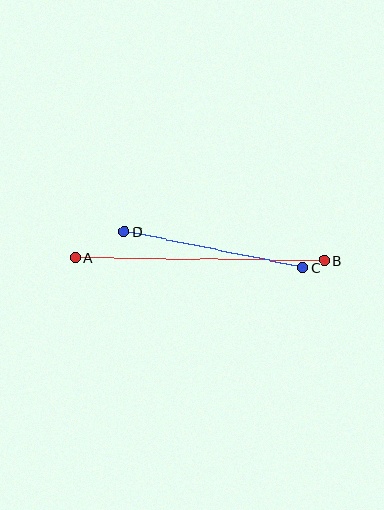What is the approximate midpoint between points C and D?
The midpoint is at approximately (213, 250) pixels.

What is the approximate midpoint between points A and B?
The midpoint is at approximately (200, 259) pixels.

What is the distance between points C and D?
The distance is approximately 182 pixels.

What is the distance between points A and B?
The distance is approximately 249 pixels.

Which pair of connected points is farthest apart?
Points A and B are farthest apart.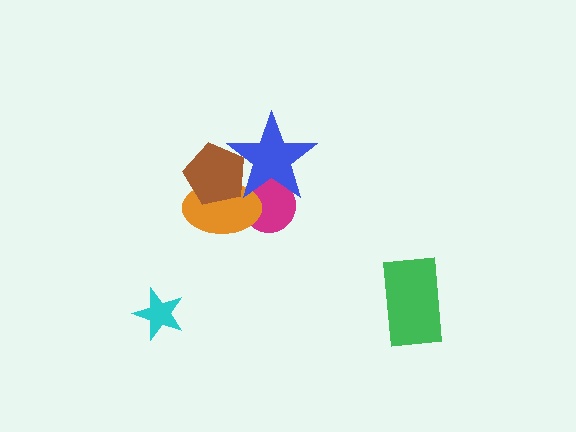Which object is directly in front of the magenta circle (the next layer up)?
The orange ellipse is directly in front of the magenta circle.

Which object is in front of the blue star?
The brown pentagon is in front of the blue star.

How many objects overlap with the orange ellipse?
3 objects overlap with the orange ellipse.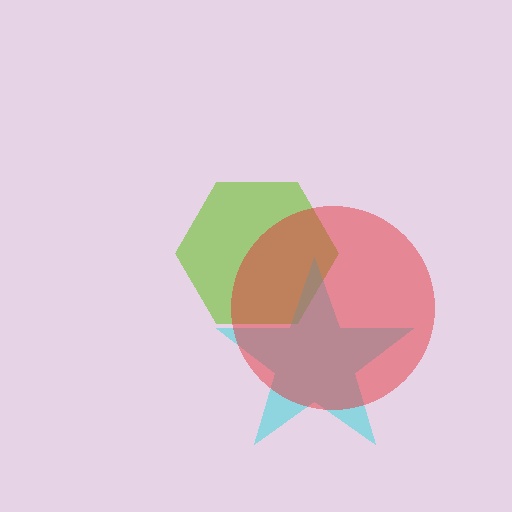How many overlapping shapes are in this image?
There are 3 overlapping shapes in the image.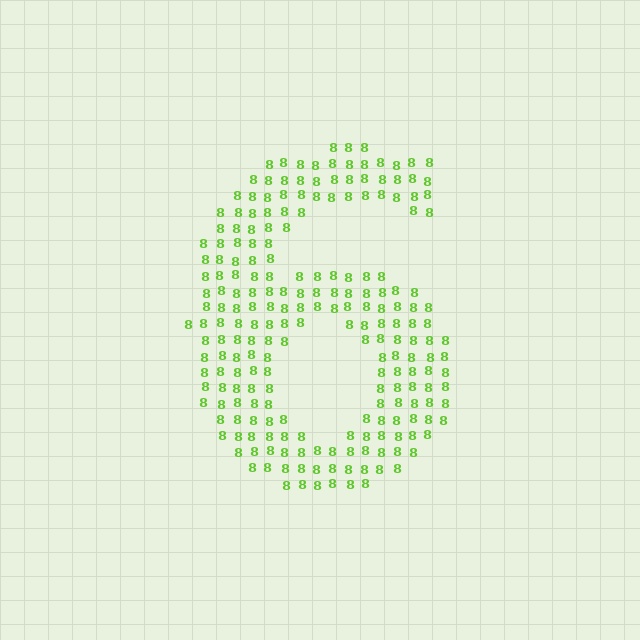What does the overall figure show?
The overall figure shows the digit 6.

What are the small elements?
The small elements are digit 8's.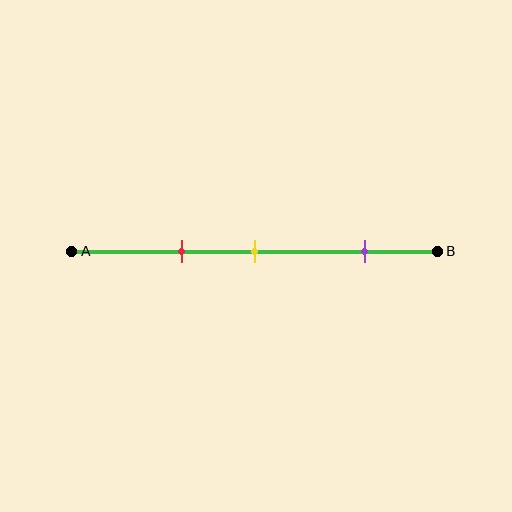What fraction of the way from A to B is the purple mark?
The purple mark is approximately 80% (0.8) of the way from A to B.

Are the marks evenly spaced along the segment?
No, the marks are not evenly spaced.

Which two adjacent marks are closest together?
The red and yellow marks are the closest adjacent pair.